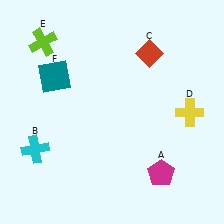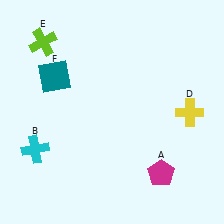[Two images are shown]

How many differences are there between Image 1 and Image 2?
There is 1 difference between the two images.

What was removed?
The red diamond (C) was removed in Image 2.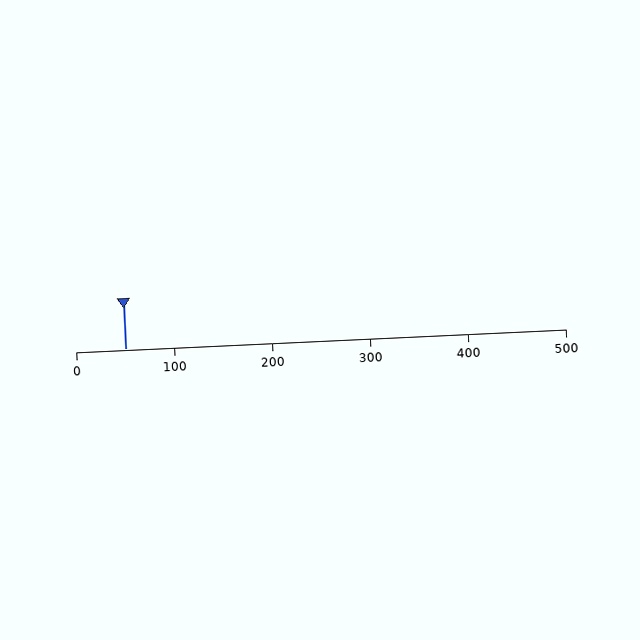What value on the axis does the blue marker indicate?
The marker indicates approximately 50.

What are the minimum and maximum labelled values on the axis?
The axis runs from 0 to 500.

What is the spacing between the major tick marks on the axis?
The major ticks are spaced 100 apart.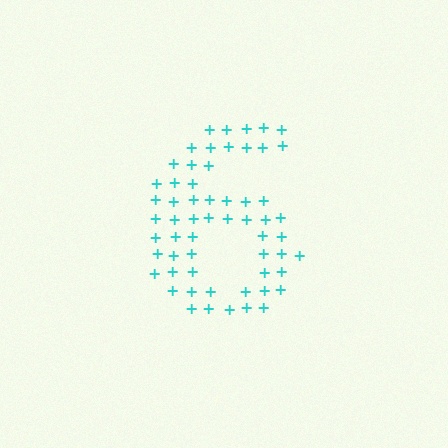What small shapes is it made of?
It is made of small plus signs.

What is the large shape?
The large shape is the digit 6.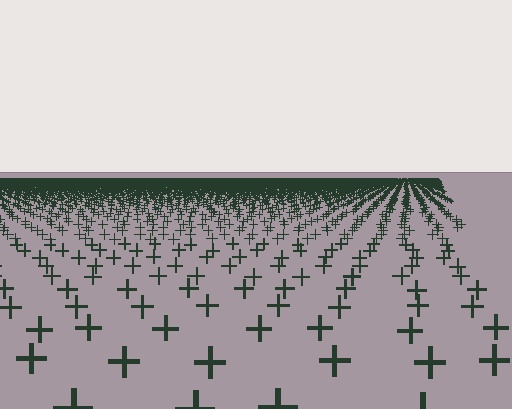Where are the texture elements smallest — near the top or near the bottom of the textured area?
Near the top.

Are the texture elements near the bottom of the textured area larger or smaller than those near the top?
Larger. Near the bottom, elements are closer to the viewer and appear at a bigger on-screen size.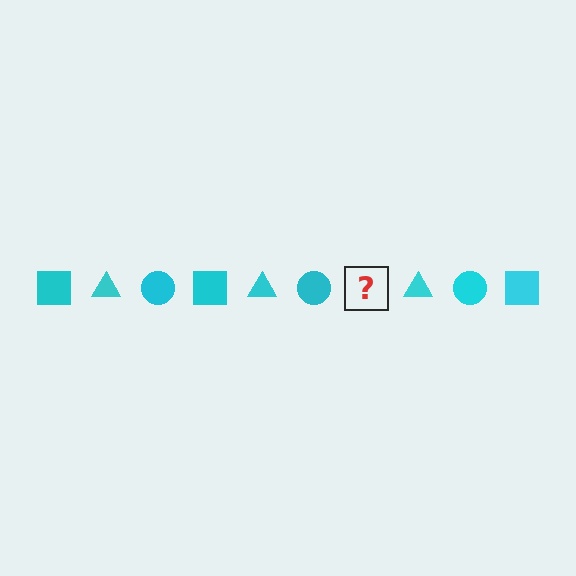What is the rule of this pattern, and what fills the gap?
The rule is that the pattern cycles through square, triangle, circle shapes in cyan. The gap should be filled with a cyan square.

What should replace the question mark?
The question mark should be replaced with a cyan square.